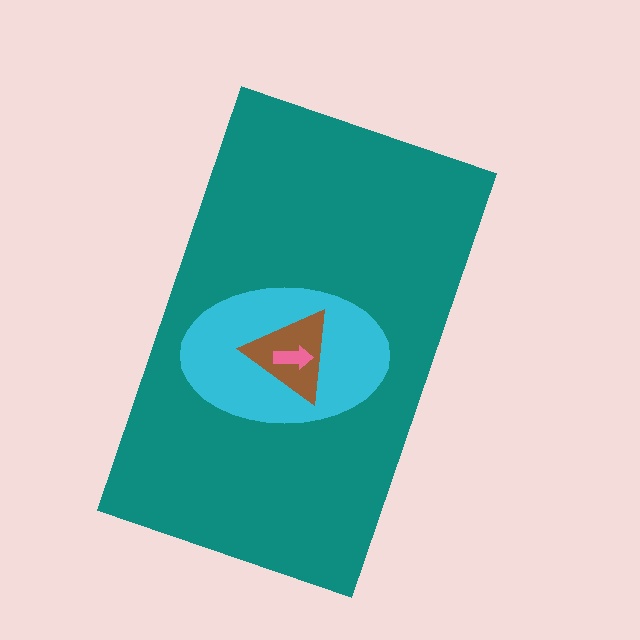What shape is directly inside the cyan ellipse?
The brown triangle.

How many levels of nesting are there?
4.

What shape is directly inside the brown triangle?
The pink arrow.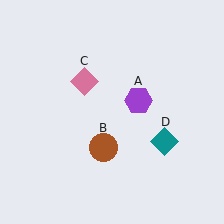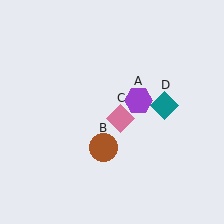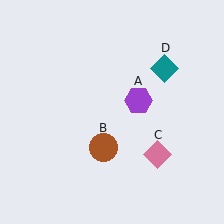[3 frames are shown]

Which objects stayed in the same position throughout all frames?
Purple hexagon (object A) and brown circle (object B) remained stationary.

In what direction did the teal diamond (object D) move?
The teal diamond (object D) moved up.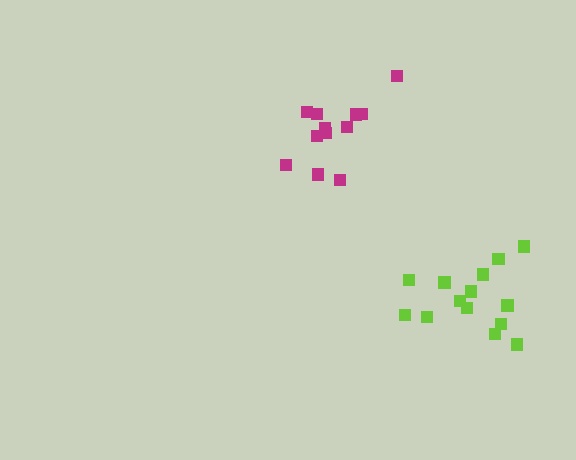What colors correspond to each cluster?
The clusters are colored: magenta, lime.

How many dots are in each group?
Group 1: 12 dots, Group 2: 14 dots (26 total).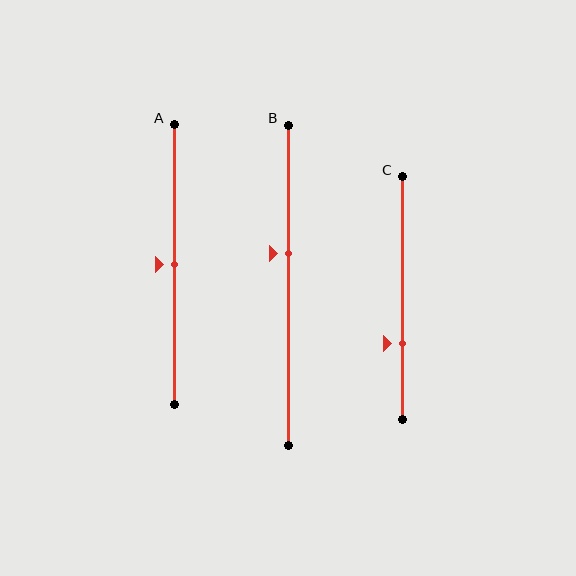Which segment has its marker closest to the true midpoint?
Segment A has its marker closest to the true midpoint.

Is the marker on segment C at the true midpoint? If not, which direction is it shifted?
No, the marker on segment C is shifted downward by about 19% of the segment length.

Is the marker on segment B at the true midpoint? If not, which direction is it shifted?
No, the marker on segment B is shifted upward by about 10% of the segment length.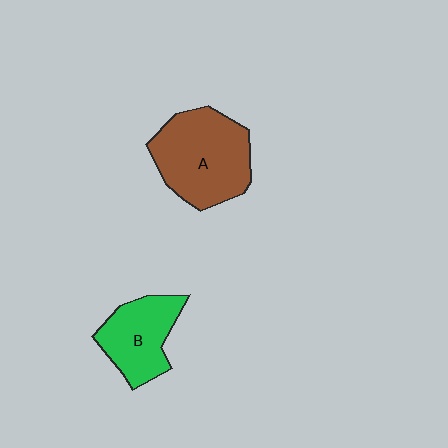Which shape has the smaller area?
Shape B (green).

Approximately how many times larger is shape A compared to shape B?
Approximately 1.5 times.